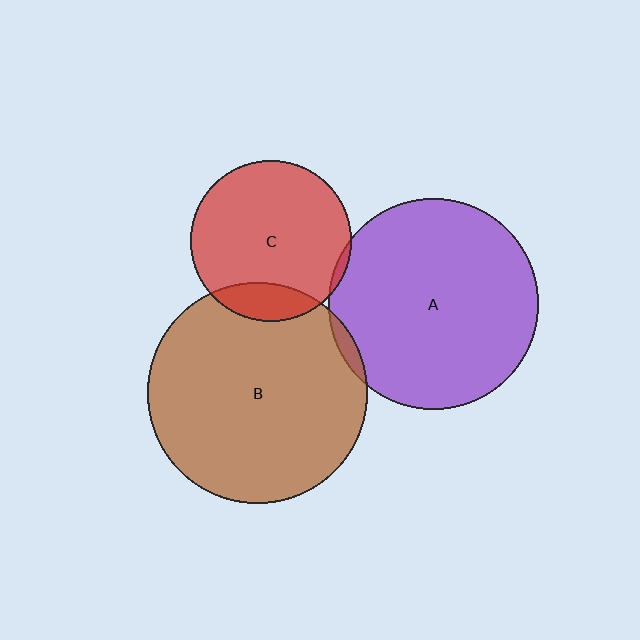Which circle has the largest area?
Circle B (brown).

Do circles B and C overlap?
Yes.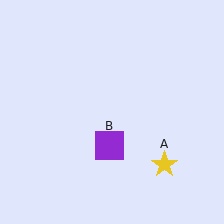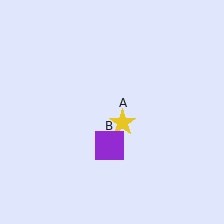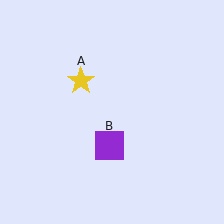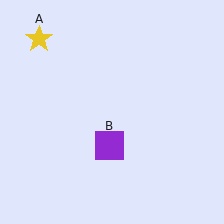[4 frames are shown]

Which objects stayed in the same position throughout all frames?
Purple square (object B) remained stationary.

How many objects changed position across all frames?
1 object changed position: yellow star (object A).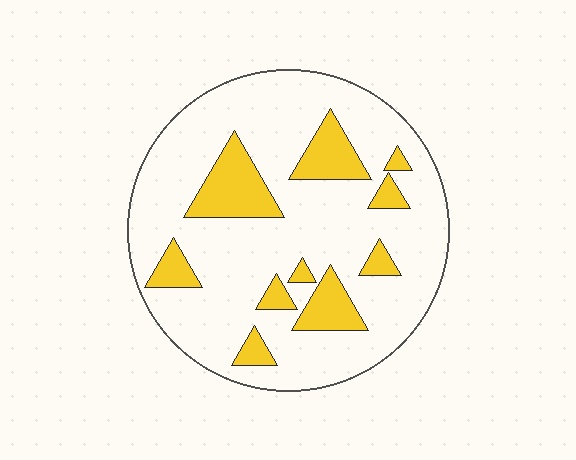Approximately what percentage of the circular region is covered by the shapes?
Approximately 20%.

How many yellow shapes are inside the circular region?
10.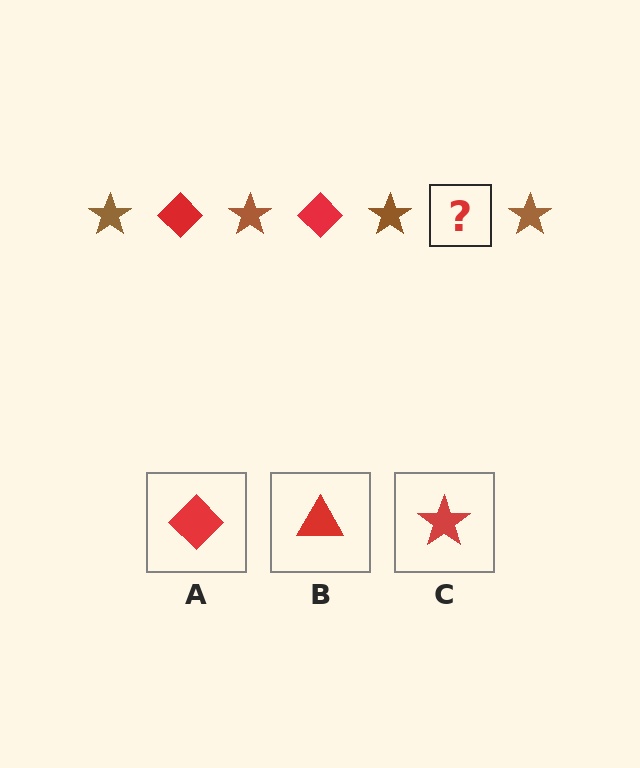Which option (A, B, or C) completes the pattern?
A.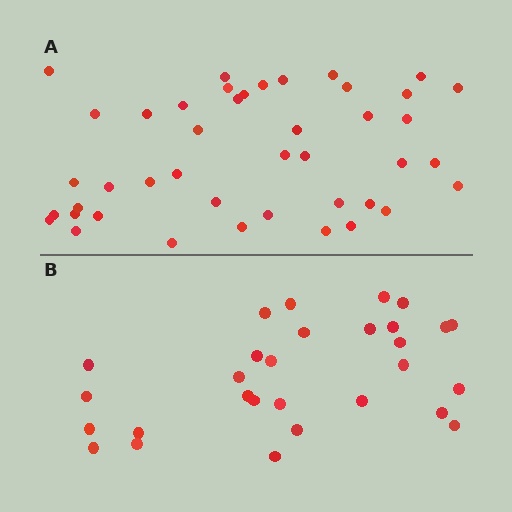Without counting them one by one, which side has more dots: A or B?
Region A (the top region) has more dots.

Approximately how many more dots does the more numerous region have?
Region A has approximately 15 more dots than region B.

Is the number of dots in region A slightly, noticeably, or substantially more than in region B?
Region A has substantially more. The ratio is roughly 1.5 to 1.